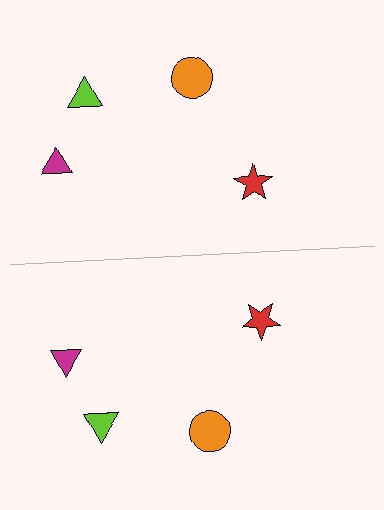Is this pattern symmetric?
Yes, this pattern has bilateral (reflection) symmetry.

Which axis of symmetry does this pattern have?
The pattern has a horizontal axis of symmetry running through the center of the image.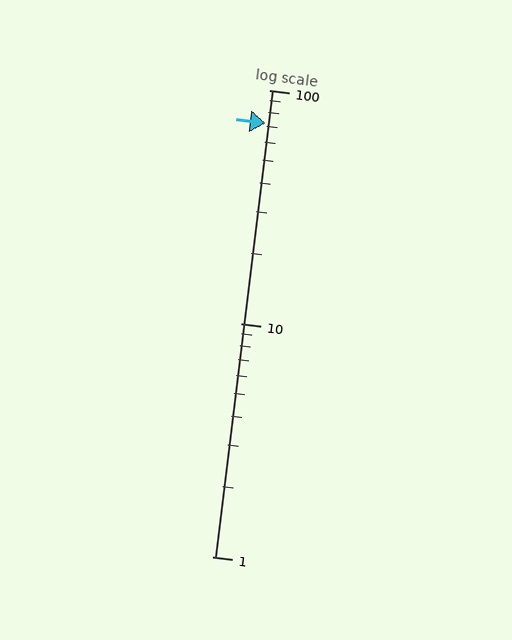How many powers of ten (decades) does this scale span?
The scale spans 2 decades, from 1 to 100.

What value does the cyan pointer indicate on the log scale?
The pointer indicates approximately 72.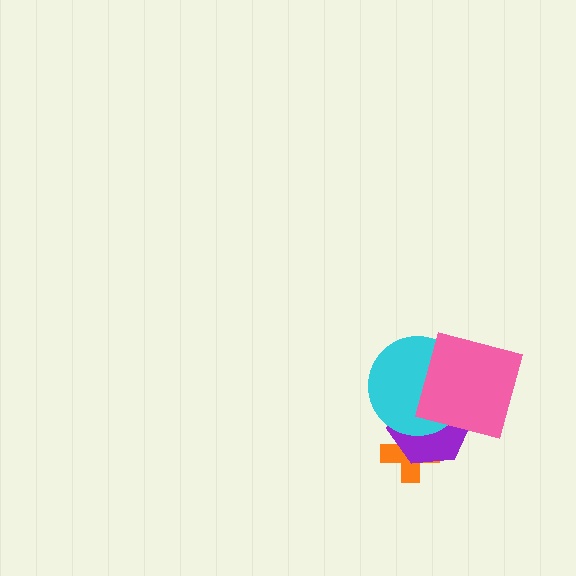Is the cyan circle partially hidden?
Yes, it is partially covered by another shape.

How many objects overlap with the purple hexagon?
3 objects overlap with the purple hexagon.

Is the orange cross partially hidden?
Yes, it is partially covered by another shape.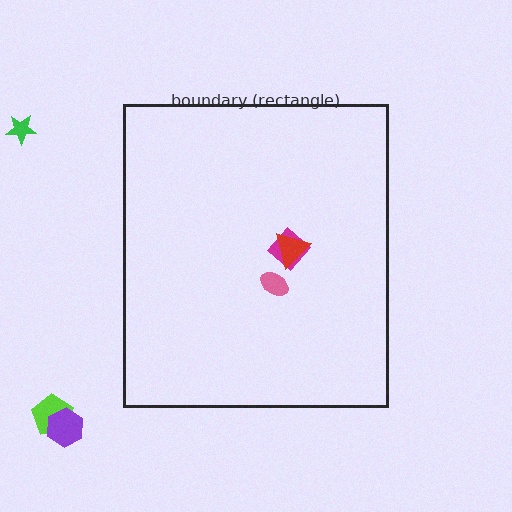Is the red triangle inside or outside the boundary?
Inside.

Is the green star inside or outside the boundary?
Outside.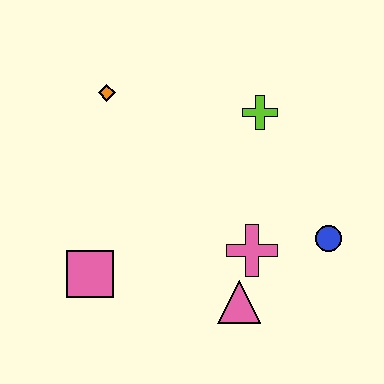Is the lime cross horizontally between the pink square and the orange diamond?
No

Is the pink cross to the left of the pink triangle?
No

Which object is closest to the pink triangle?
The pink cross is closest to the pink triangle.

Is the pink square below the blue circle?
Yes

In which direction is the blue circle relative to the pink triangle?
The blue circle is to the right of the pink triangle.